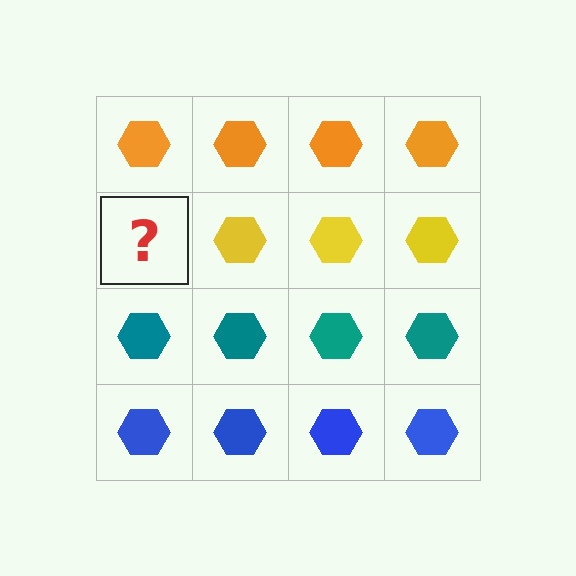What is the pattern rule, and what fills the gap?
The rule is that each row has a consistent color. The gap should be filled with a yellow hexagon.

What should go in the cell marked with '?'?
The missing cell should contain a yellow hexagon.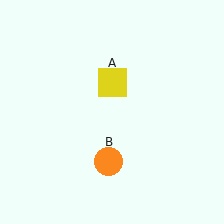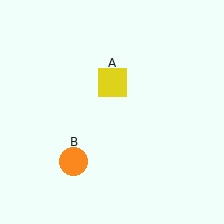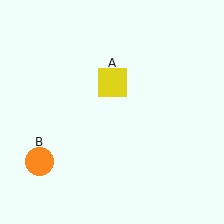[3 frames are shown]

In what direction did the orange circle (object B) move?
The orange circle (object B) moved left.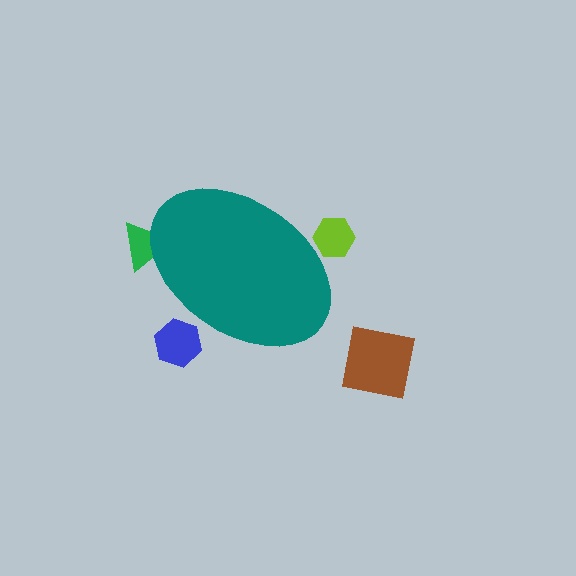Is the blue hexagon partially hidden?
Yes, the blue hexagon is partially hidden behind the teal ellipse.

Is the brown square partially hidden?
No, the brown square is fully visible.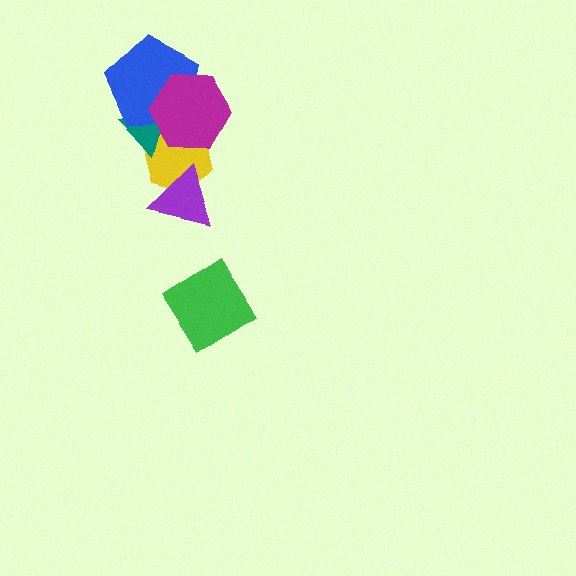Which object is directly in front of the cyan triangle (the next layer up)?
The yellow hexagon is directly in front of the cyan triangle.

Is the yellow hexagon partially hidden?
Yes, it is partially covered by another shape.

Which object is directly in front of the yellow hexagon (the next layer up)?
The teal triangle is directly in front of the yellow hexagon.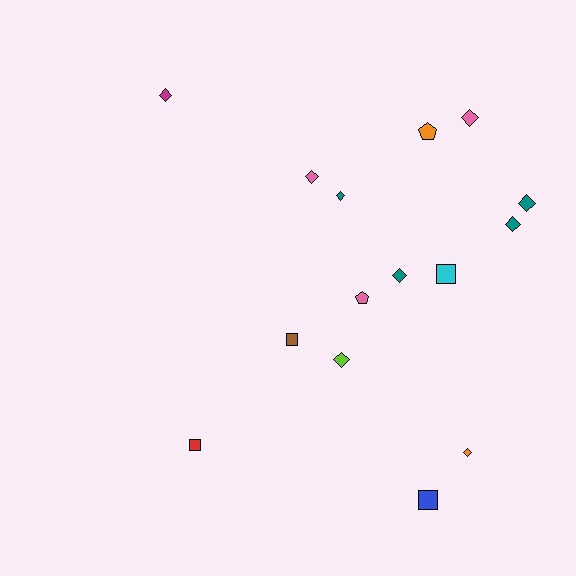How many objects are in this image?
There are 15 objects.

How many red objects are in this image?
There is 1 red object.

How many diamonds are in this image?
There are 9 diamonds.